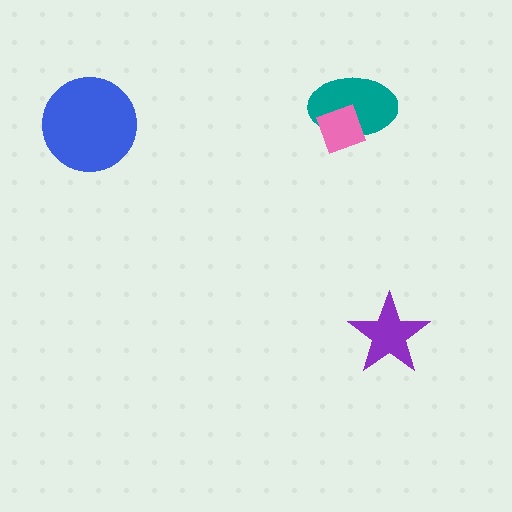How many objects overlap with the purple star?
0 objects overlap with the purple star.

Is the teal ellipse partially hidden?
Yes, it is partially covered by another shape.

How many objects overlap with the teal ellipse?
1 object overlaps with the teal ellipse.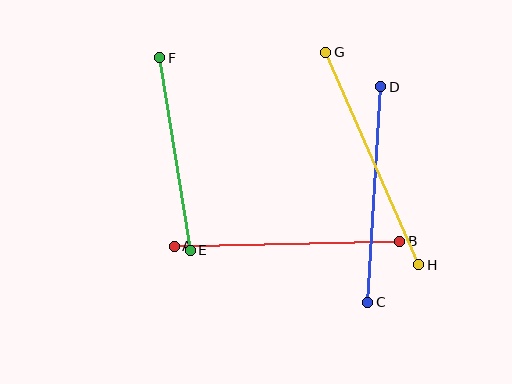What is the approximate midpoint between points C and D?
The midpoint is at approximately (374, 195) pixels.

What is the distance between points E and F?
The distance is approximately 195 pixels.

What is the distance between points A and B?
The distance is approximately 226 pixels.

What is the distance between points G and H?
The distance is approximately 232 pixels.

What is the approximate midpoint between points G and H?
The midpoint is at approximately (372, 159) pixels.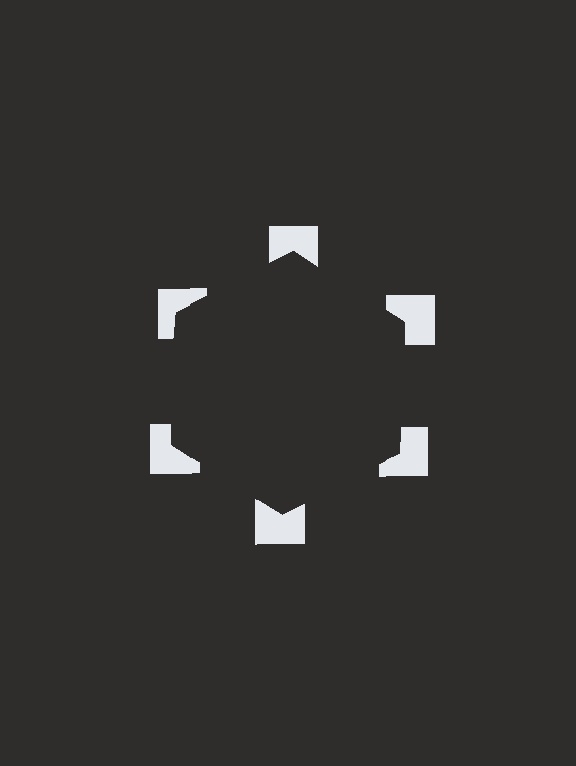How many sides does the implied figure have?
6 sides.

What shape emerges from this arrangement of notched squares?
An illusory hexagon — its edges are inferred from the aligned wedge cuts in the notched squares, not physically drawn.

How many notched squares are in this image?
There are 6 — one at each vertex of the illusory hexagon.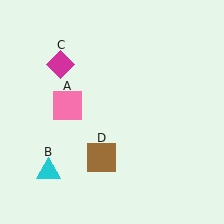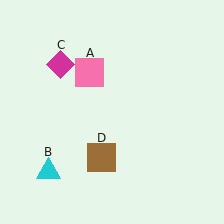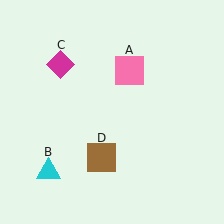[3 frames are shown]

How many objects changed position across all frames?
1 object changed position: pink square (object A).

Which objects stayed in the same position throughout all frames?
Cyan triangle (object B) and magenta diamond (object C) and brown square (object D) remained stationary.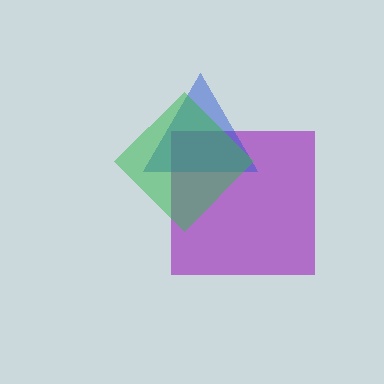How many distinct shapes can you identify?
There are 3 distinct shapes: a purple square, a blue triangle, a green diamond.